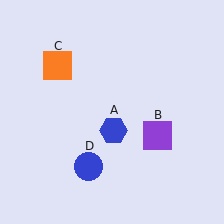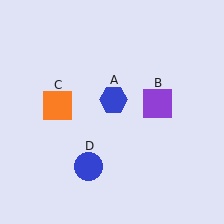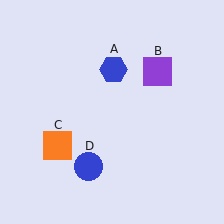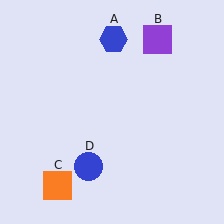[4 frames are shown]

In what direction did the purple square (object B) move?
The purple square (object B) moved up.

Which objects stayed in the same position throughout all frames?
Blue circle (object D) remained stationary.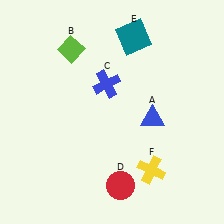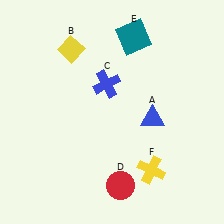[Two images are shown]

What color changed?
The diamond (B) changed from lime in Image 1 to yellow in Image 2.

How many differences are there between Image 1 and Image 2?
There is 1 difference between the two images.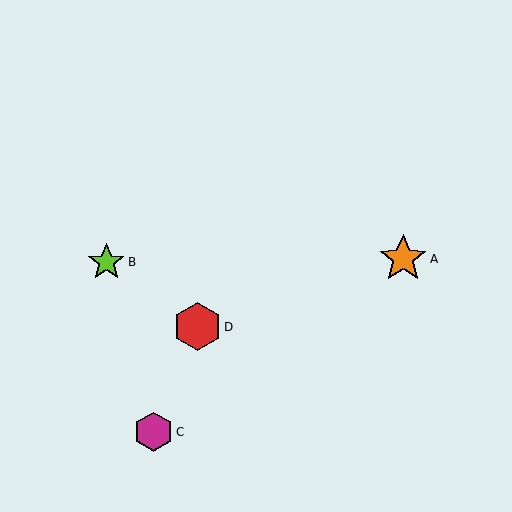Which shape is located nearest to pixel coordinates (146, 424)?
The magenta hexagon (labeled C) at (154, 432) is nearest to that location.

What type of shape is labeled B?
Shape B is a lime star.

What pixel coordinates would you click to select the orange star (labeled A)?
Click at (403, 259) to select the orange star A.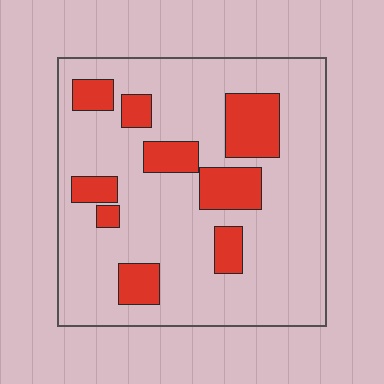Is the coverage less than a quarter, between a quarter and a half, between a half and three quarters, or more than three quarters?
Less than a quarter.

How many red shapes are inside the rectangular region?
9.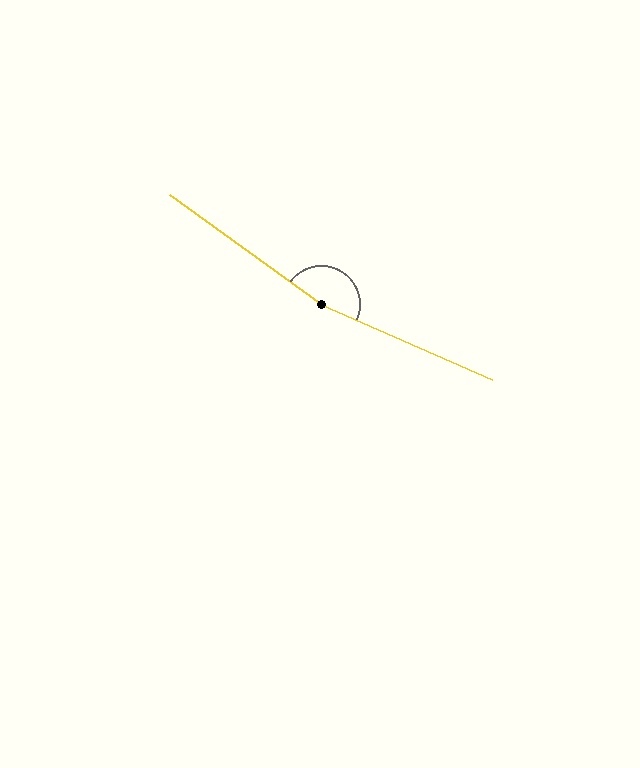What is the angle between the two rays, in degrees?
Approximately 168 degrees.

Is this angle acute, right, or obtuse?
It is obtuse.